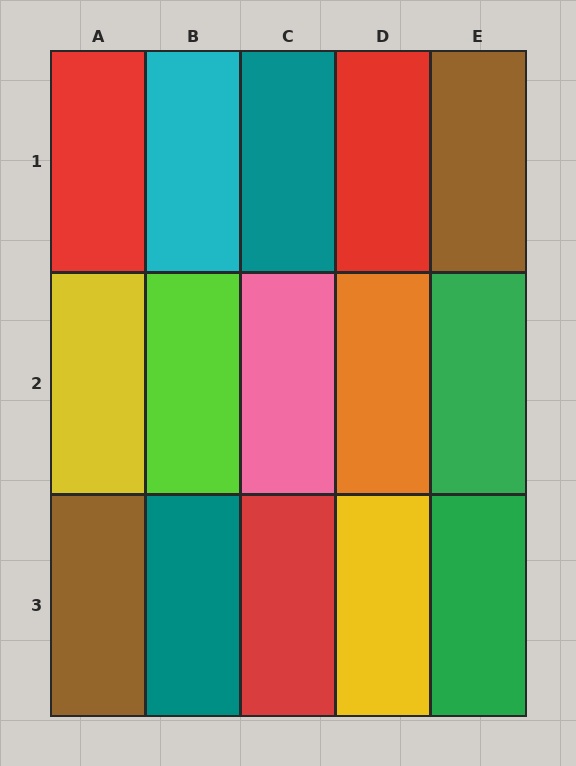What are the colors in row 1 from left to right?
Red, cyan, teal, red, brown.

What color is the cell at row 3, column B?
Teal.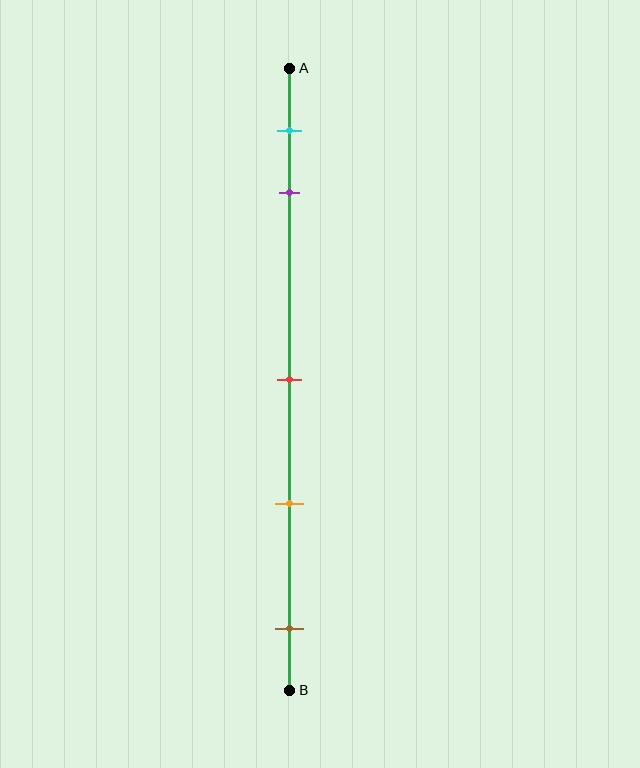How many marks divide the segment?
There are 5 marks dividing the segment.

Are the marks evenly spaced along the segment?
No, the marks are not evenly spaced.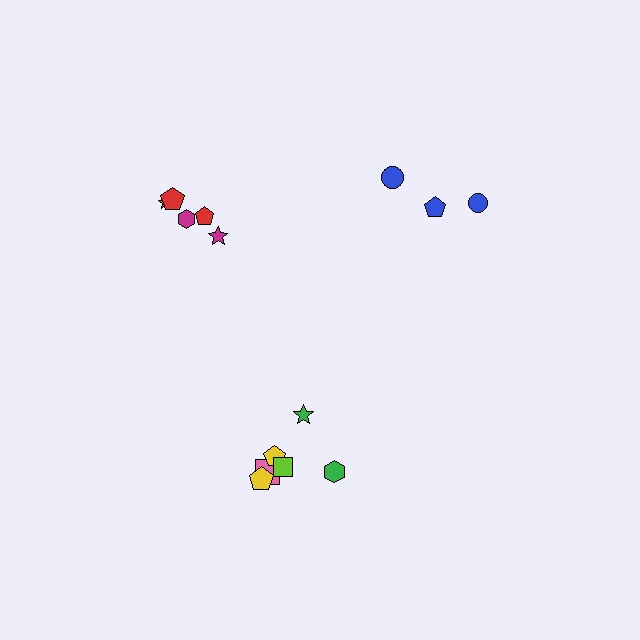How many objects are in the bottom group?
There are 6 objects.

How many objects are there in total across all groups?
There are 14 objects.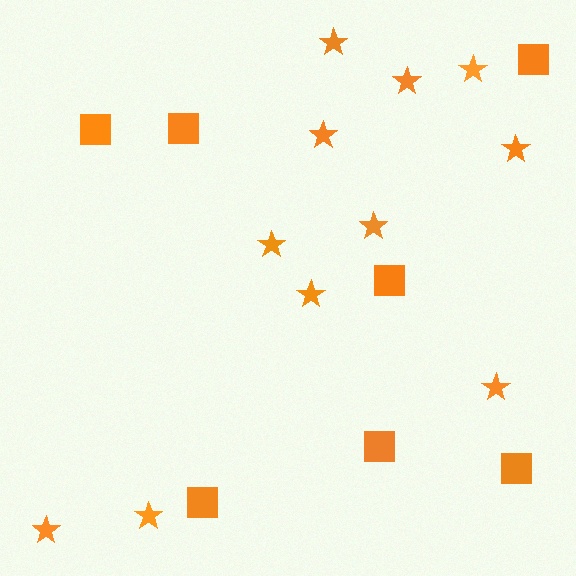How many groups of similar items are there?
There are 2 groups: one group of stars (11) and one group of squares (7).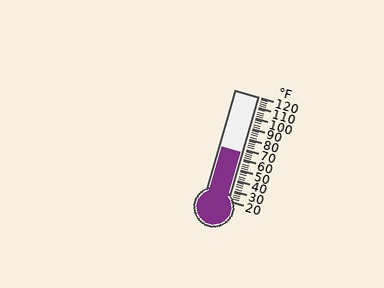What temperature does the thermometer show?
The thermometer shows approximately 66°F.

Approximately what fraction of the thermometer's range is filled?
The thermometer is filled to approximately 45% of its range.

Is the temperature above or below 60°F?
The temperature is above 60°F.